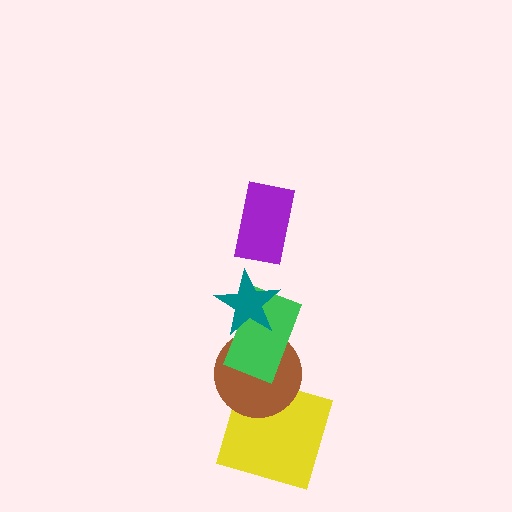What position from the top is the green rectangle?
The green rectangle is 3rd from the top.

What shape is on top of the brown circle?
The green rectangle is on top of the brown circle.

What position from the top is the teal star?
The teal star is 2nd from the top.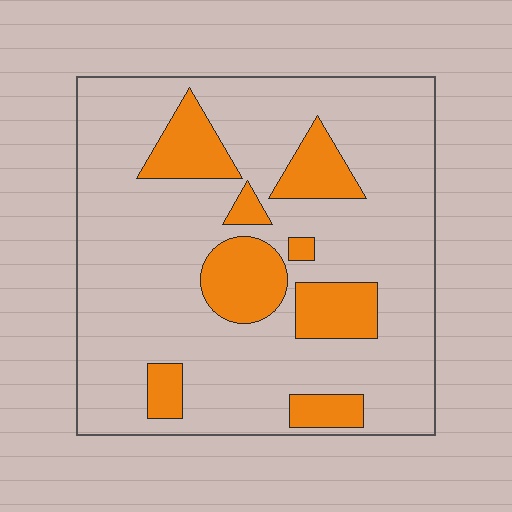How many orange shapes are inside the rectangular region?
8.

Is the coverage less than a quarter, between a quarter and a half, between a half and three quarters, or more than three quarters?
Less than a quarter.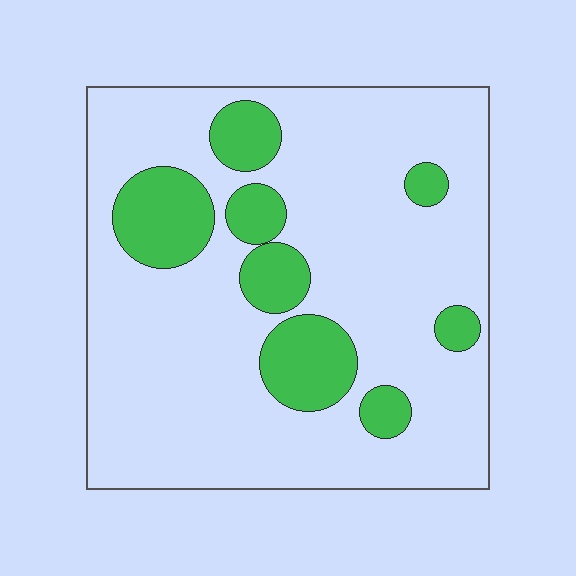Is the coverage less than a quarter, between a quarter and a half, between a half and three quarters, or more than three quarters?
Less than a quarter.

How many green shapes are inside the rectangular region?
8.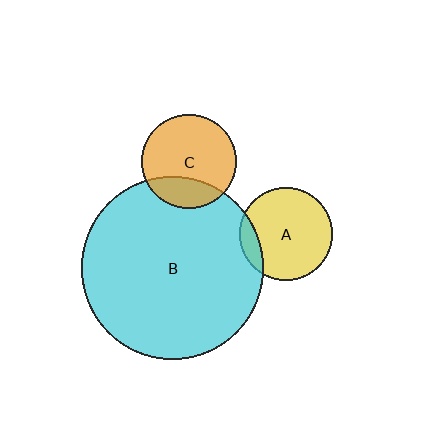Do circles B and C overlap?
Yes.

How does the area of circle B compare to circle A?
Approximately 3.9 times.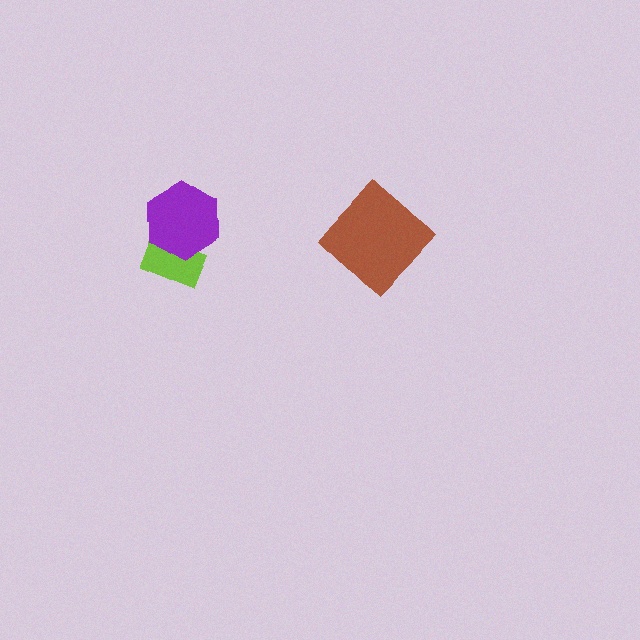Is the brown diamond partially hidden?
No, no other shape covers it.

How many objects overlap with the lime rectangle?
1 object overlaps with the lime rectangle.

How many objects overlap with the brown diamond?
0 objects overlap with the brown diamond.